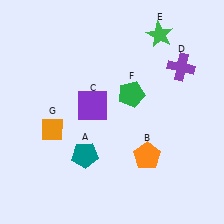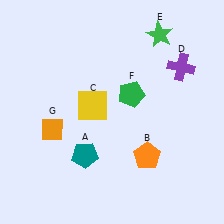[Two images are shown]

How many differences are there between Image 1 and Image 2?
There is 1 difference between the two images.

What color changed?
The square (C) changed from purple in Image 1 to yellow in Image 2.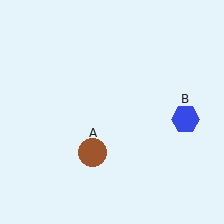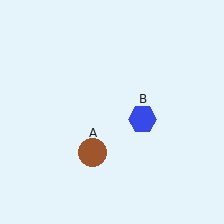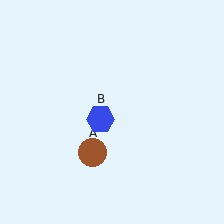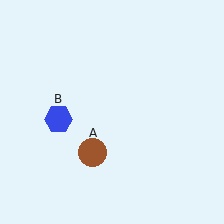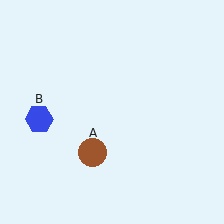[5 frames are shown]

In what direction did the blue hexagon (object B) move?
The blue hexagon (object B) moved left.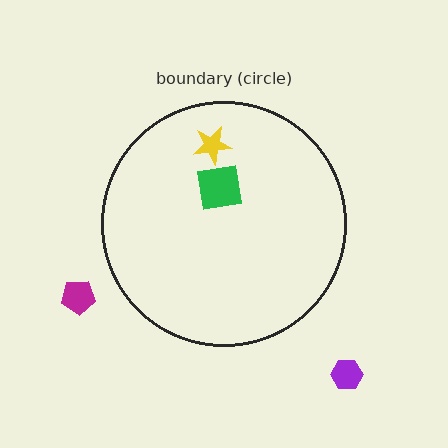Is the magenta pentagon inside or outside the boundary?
Outside.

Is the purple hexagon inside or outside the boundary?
Outside.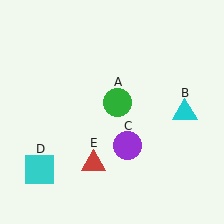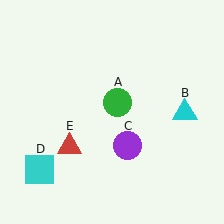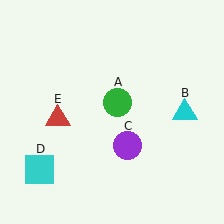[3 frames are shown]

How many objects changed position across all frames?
1 object changed position: red triangle (object E).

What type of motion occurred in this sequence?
The red triangle (object E) rotated clockwise around the center of the scene.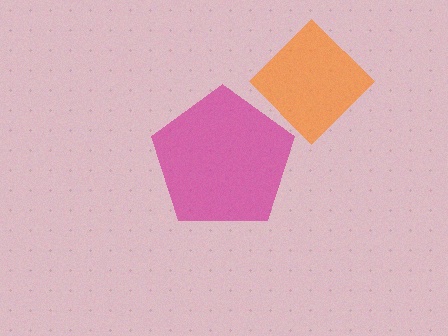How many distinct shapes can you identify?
There are 2 distinct shapes: a magenta pentagon, an orange diamond.